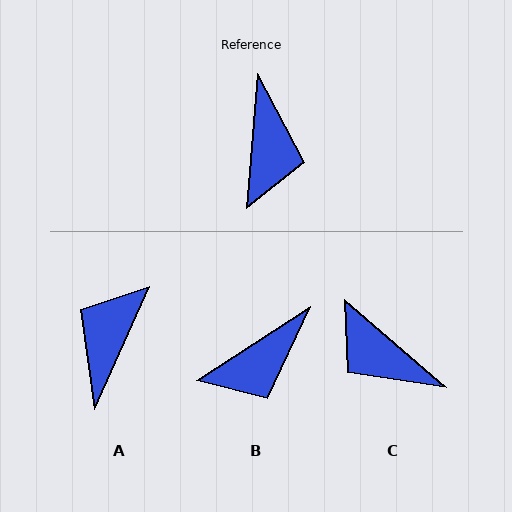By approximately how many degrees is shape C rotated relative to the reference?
Approximately 126 degrees clockwise.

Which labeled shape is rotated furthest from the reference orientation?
A, about 161 degrees away.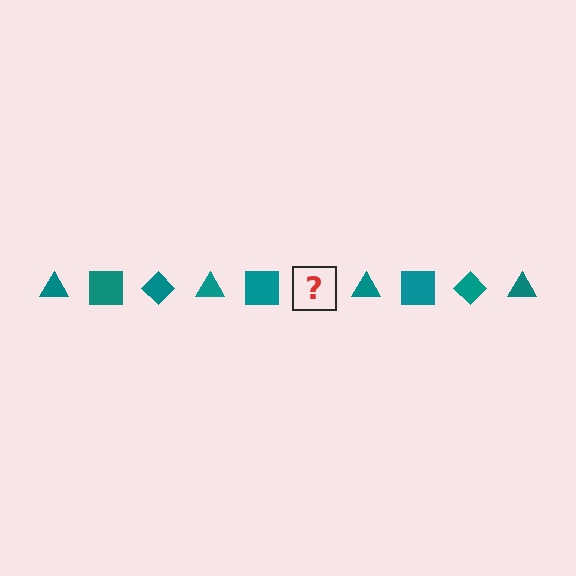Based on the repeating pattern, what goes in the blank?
The blank should be a teal diamond.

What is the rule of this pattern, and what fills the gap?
The rule is that the pattern cycles through triangle, square, diamond shapes in teal. The gap should be filled with a teal diamond.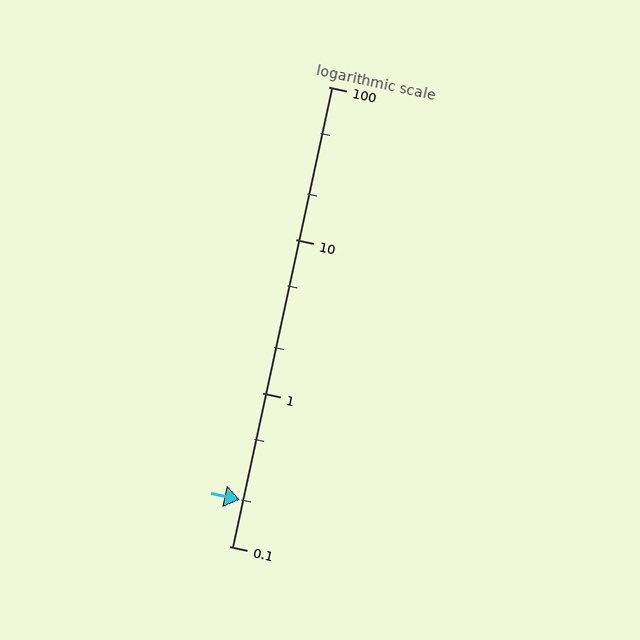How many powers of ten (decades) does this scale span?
The scale spans 3 decades, from 0.1 to 100.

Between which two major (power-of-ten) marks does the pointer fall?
The pointer is between 0.1 and 1.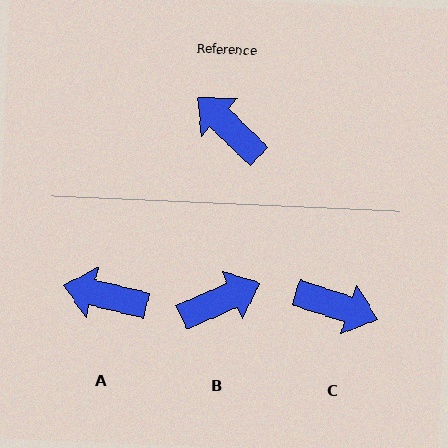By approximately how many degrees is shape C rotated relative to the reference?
Approximately 154 degrees clockwise.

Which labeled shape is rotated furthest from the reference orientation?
C, about 154 degrees away.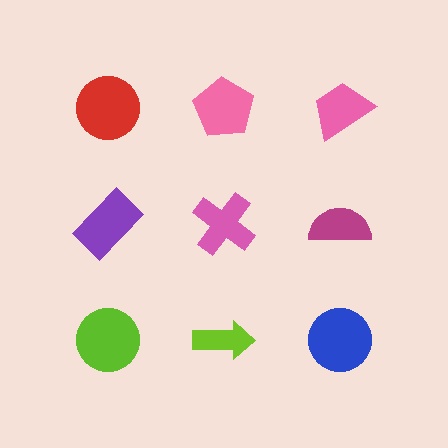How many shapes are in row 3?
3 shapes.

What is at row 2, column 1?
A purple rectangle.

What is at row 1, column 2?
A pink pentagon.